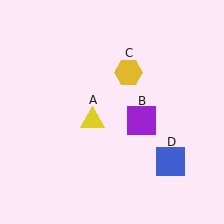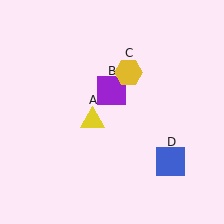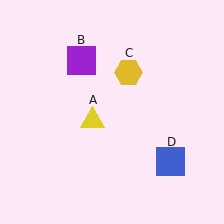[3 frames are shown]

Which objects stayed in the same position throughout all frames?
Yellow triangle (object A) and yellow hexagon (object C) and blue square (object D) remained stationary.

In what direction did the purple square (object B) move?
The purple square (object B) moved up and to the left.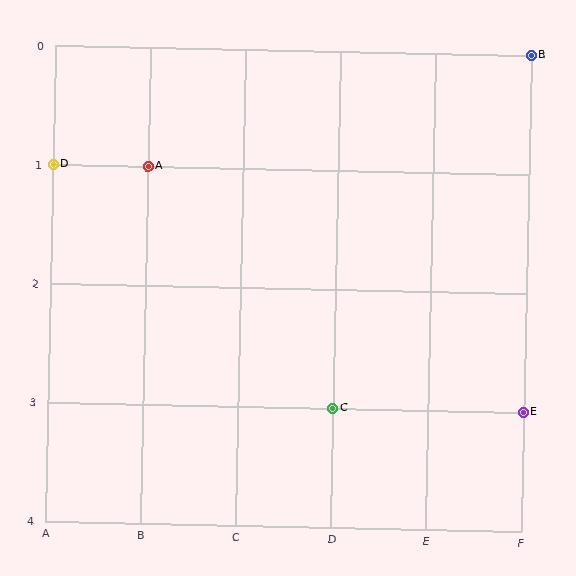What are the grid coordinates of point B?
Point B is at grid coordinates (F, 0).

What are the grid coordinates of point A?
Point A is at grid coordinates (B, 1).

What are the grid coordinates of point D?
Point D is at grid coordinates (A, 1).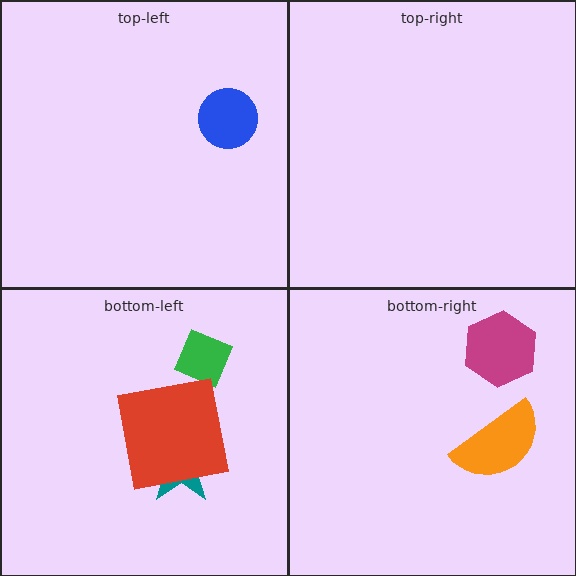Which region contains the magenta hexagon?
The bottom-right region.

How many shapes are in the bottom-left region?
3.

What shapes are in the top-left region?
The blue circle.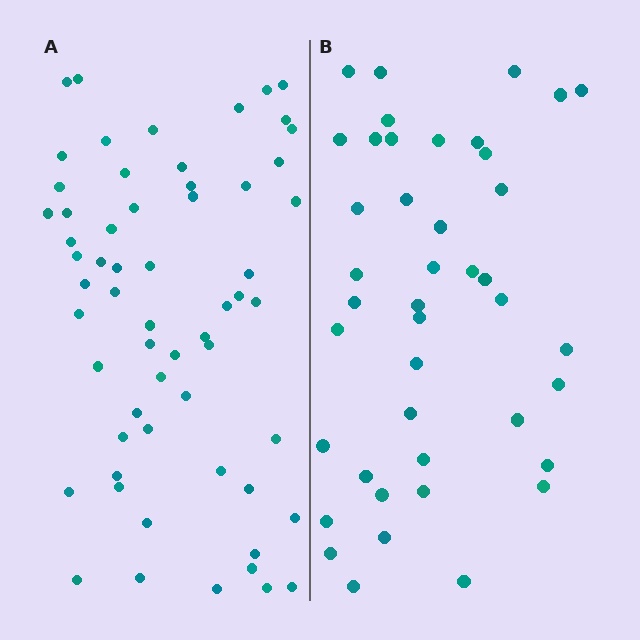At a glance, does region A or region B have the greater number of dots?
Region A (the left region) has more dots.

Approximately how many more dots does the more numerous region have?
Region A has approximately 20 more dots than region B.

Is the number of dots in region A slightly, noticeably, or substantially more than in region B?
Region A has noticeably more, but not dramatically so. The ratio is roughly 1.4 to 1.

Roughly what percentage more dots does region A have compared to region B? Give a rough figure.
About 45% more.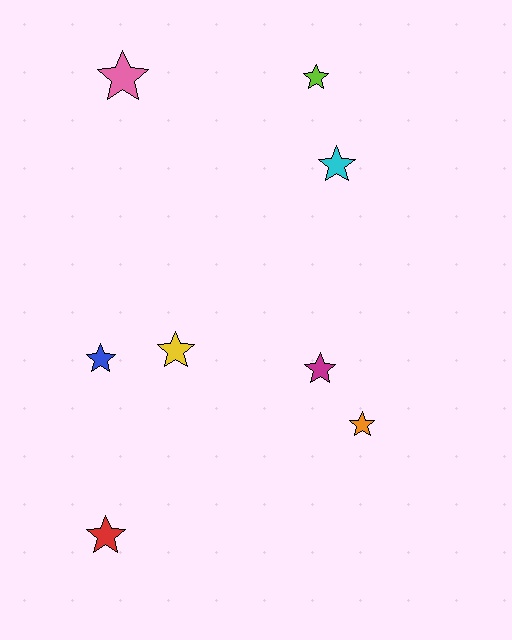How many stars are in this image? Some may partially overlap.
There are 8 stars.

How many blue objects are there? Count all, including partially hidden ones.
There is 1 blue object.